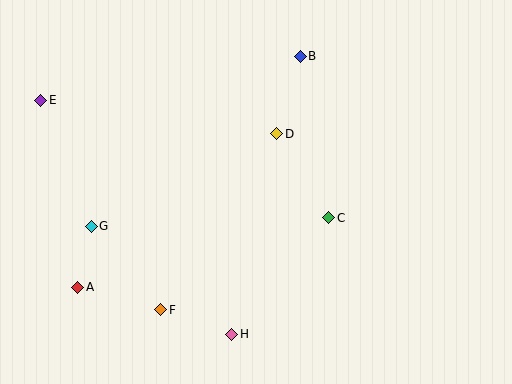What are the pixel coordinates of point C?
Point C is at (329, 218).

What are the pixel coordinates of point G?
Point G is at (91, 226).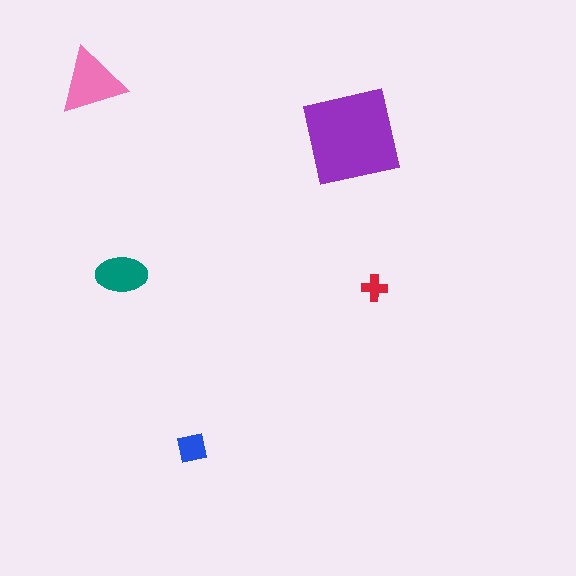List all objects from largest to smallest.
The purple square, the pink triangle, the teal ellipse, the blue square, the red cross.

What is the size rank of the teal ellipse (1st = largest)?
3rd.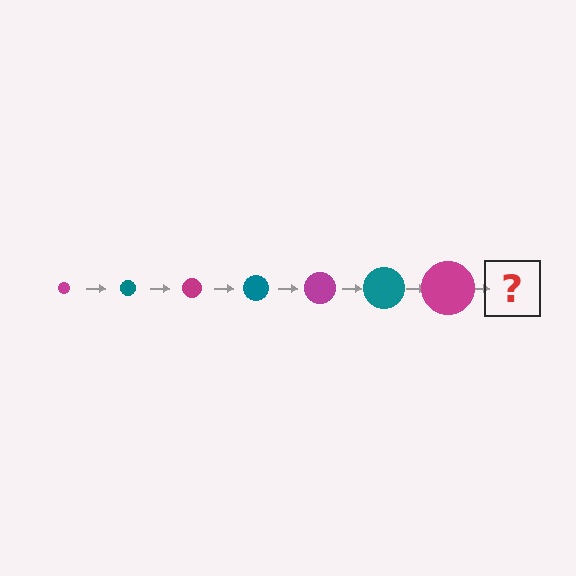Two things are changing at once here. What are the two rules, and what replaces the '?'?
The two rules are that the circle grows larger each step and the color cycles through magenta and teal. The '?' should be a teal circle, larger than the previous one.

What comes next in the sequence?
The next element should be a teal circle, larger than the previous one.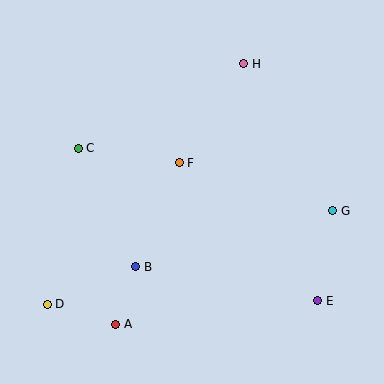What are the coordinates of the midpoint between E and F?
The midpoint between E and F is at (248, 232).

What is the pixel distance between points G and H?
The distance between G and H is 172 pixels.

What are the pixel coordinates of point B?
Point B is at (136, 267).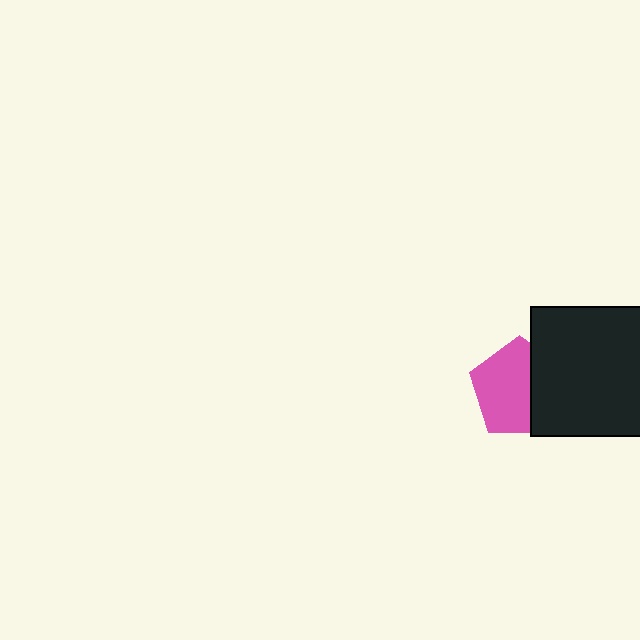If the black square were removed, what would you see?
You would see the complete pink pentagon.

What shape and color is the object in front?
The object in front is a black square.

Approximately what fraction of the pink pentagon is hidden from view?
Roughly 37% of the pink pentagon is hidden behind the black square.